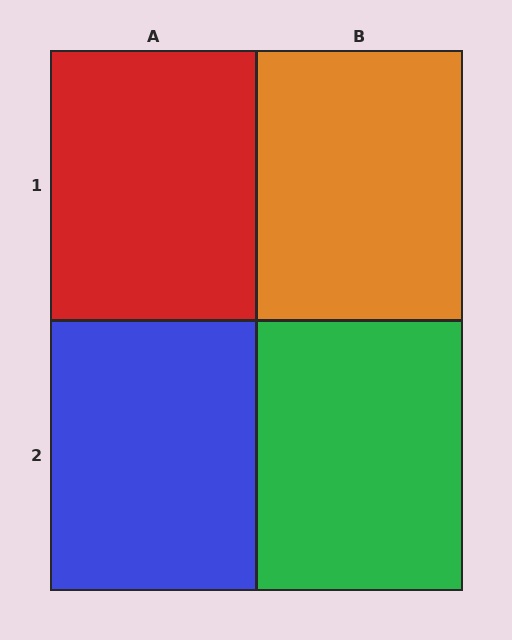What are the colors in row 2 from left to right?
Blue, green.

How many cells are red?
1 cell is red.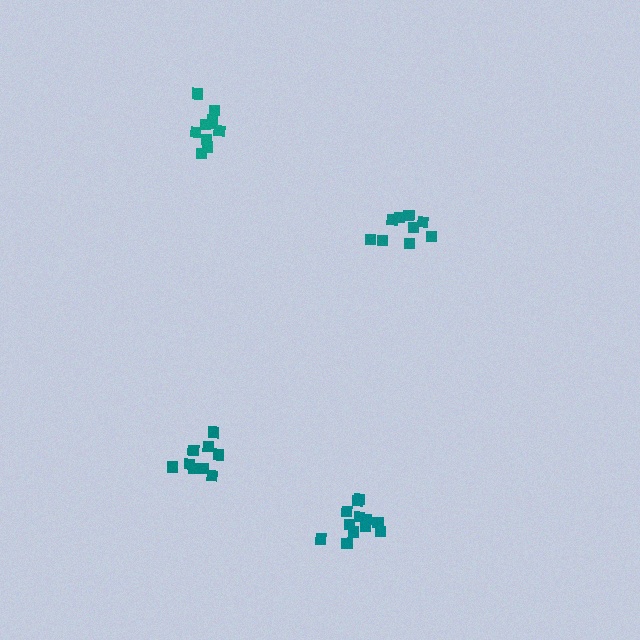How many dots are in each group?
Group 1: 10 dots, Group 2: 12 dots, Group 3: 10 dots, Group 4: 9 dots (41 total).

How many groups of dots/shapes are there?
There are 4 groups.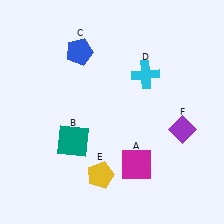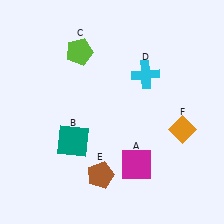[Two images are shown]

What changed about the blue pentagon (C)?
In Image 1, C is blue. In Image 2, it changed to lime.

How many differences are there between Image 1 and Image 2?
There are 3 differences between the two images.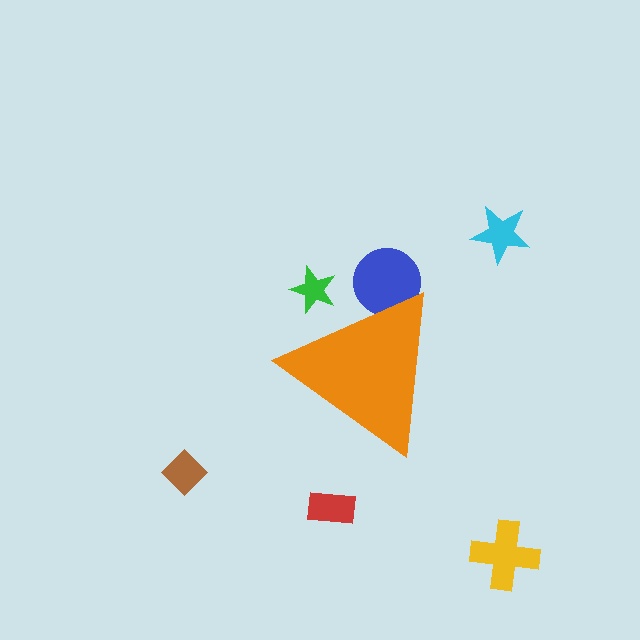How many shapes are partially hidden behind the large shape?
2 shapes are partially hidden.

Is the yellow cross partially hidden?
No, the yellow cross is fully visible.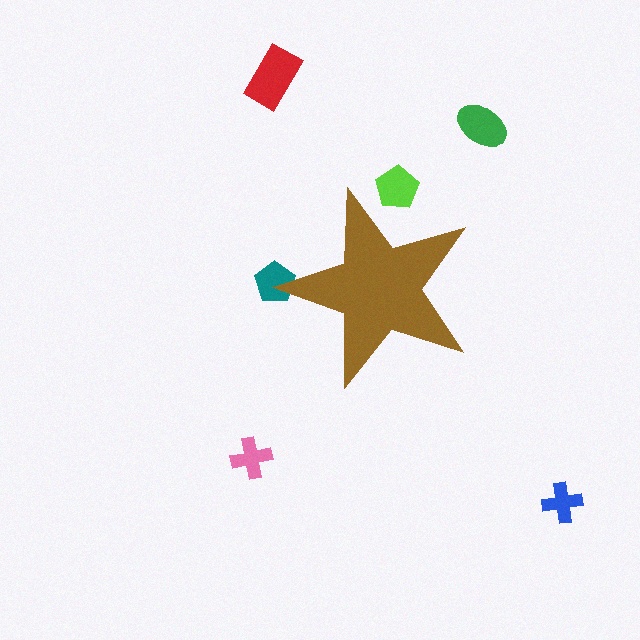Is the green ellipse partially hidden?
No, the green ellipse is fully visible.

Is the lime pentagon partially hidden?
Yes, the lime pentagon is partially hidden behind the brown star.